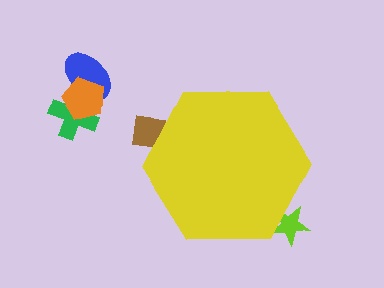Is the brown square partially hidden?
Yes, the brown square is partially hidden behind the yellow hexagon.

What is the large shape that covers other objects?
A yellow hexagon.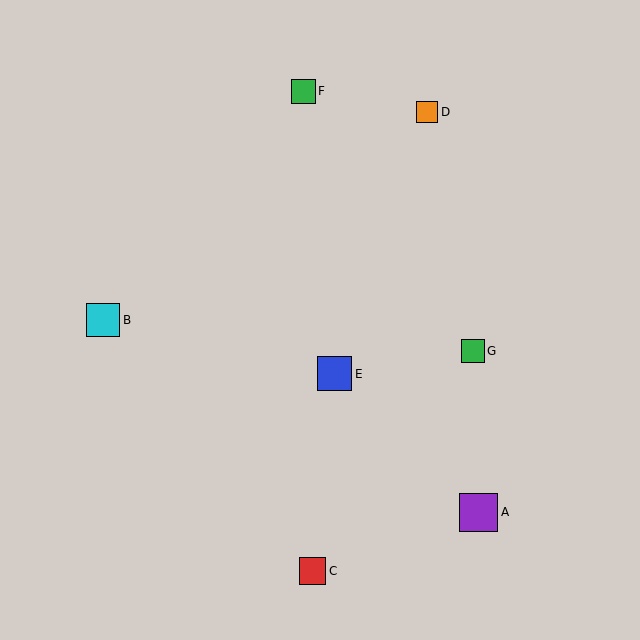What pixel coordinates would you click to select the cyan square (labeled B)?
Click at (103, 320) to select the cyan square B.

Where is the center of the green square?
The center of the green square is at (473, 351).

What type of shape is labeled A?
Shape A is a purple square.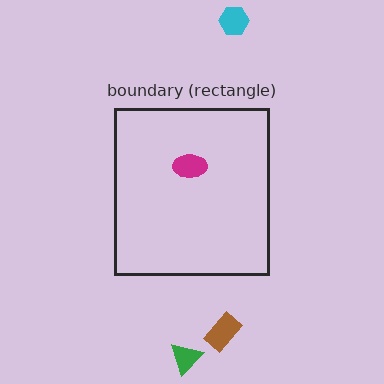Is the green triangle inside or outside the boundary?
Outside.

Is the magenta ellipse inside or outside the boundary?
Inside.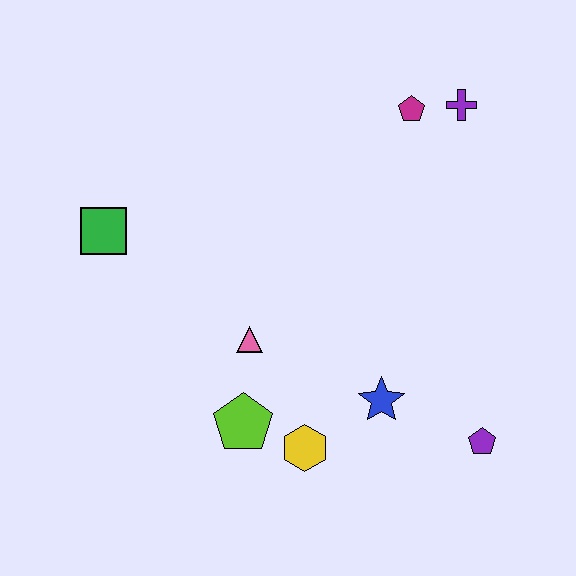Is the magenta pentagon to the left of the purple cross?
Yes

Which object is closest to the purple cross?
The magenta pentagon is closest to the purple cross.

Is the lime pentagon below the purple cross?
Yes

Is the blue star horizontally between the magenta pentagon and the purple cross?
No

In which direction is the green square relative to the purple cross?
The green square is to the left of the purple cross.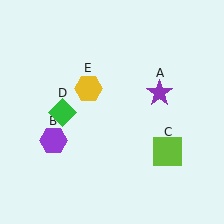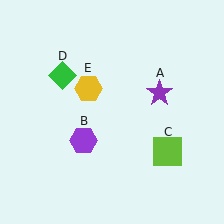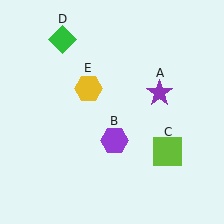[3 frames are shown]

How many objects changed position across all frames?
2 objects changed position: purple hexagon (object B), green diamond (object D).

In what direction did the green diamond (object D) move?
The green diamond (object D) moved up.